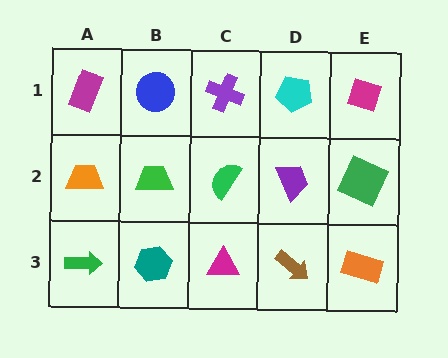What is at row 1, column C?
A purple cross.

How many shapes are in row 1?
5 shapes.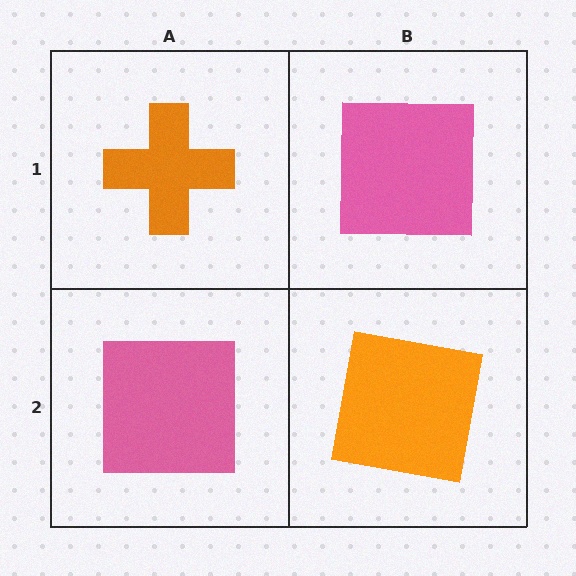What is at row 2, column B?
An orange square.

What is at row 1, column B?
A pink square.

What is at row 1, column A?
An orange cross.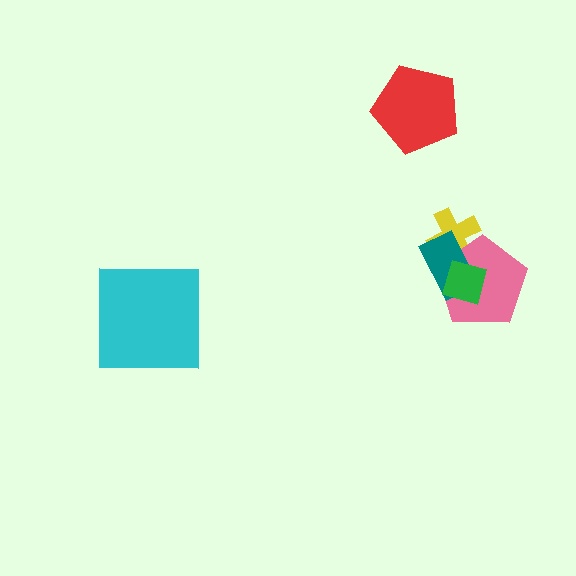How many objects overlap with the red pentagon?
0 objects overlap with the red pentagon.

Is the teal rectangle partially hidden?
Yes, it is partially covered by another shape.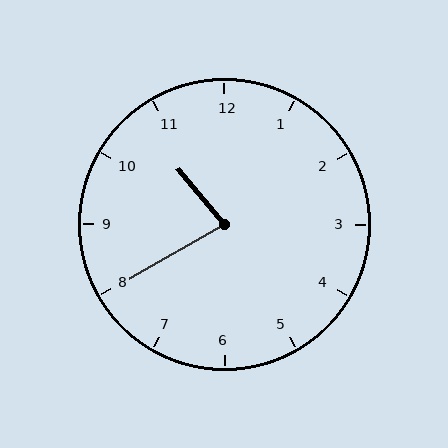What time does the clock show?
10:40.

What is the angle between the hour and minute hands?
Approximately 80 degrees.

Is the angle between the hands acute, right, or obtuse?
It is acute.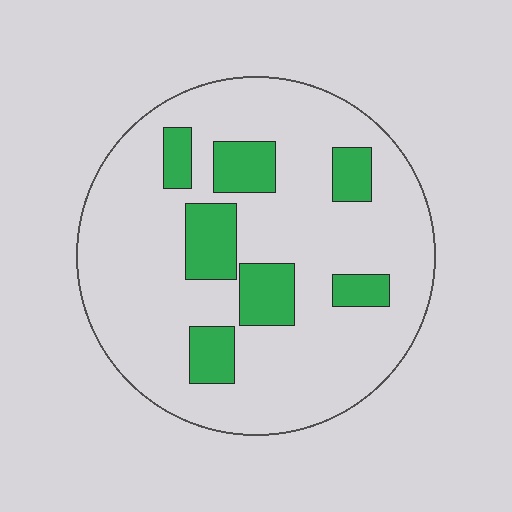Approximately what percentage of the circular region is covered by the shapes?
Approximately 20%.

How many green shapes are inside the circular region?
7.